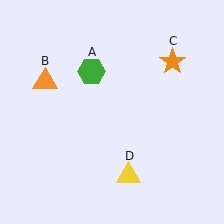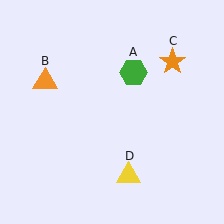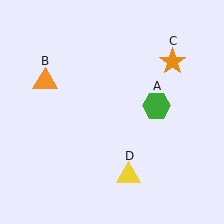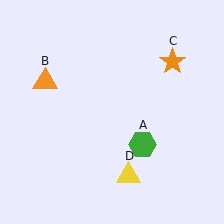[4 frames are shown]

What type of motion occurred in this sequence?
The green hexagon (object A) rotated clockwise around the center of the scene.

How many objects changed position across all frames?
1 object changed position: green hexagon (object A).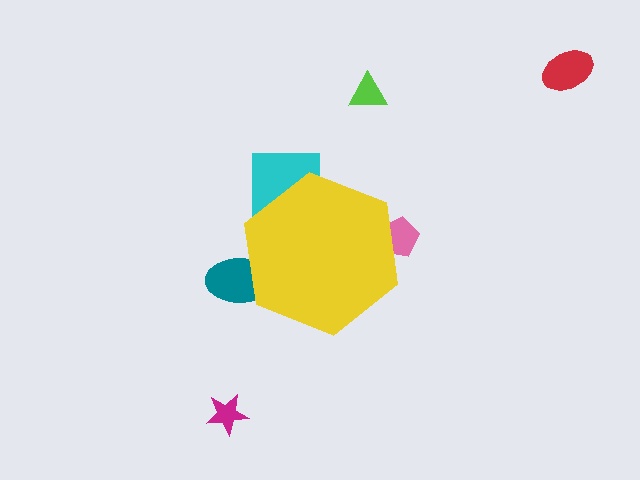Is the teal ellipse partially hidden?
Yes, the teal ellipse is partially hidden behind the yellow hexagon.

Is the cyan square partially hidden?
Yes, the cyan square is partially hidden behind the yellow hexagon.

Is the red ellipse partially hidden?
No, the red ellipse is fully visible.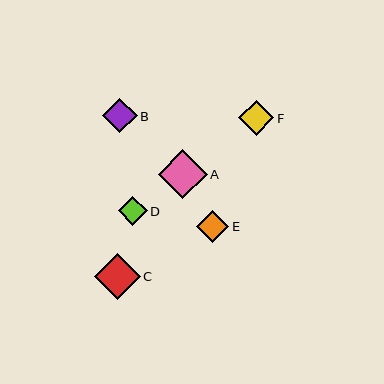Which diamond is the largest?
Diamond A is the largest with a size of approximately 49 pixels.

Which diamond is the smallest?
Diamond D is the smallest with a size of approximately 29 pixels.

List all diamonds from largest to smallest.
From largest to smallest: A, C, F, B, E, D.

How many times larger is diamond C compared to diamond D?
Diamond C is approximately 1.6 times the size of diamond D.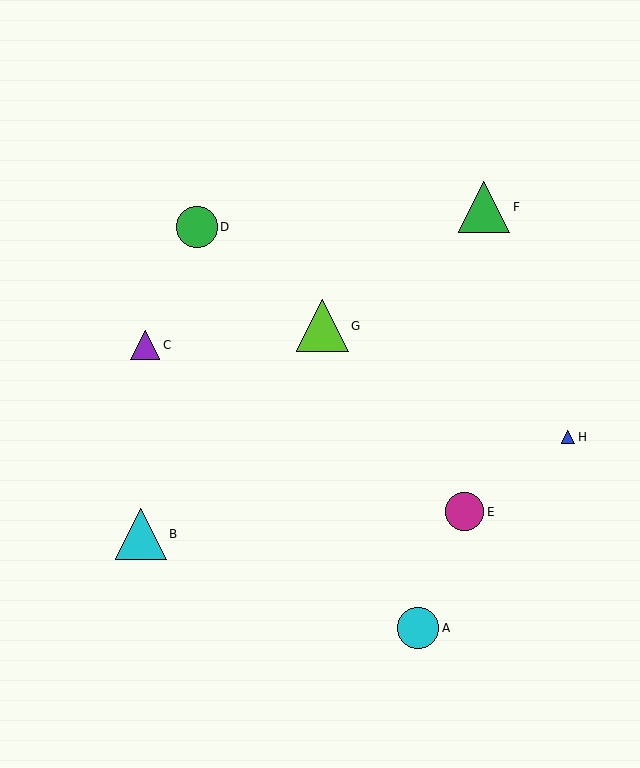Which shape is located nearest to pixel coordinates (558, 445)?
The blue triangle (labeled H) at (568, 437) is nearest to that location.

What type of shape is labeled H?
Shape H is a blue triangle.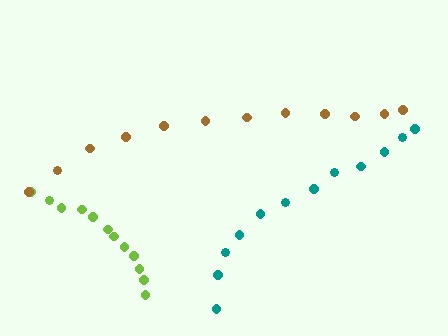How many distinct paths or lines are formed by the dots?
There are 3 distinct paths.